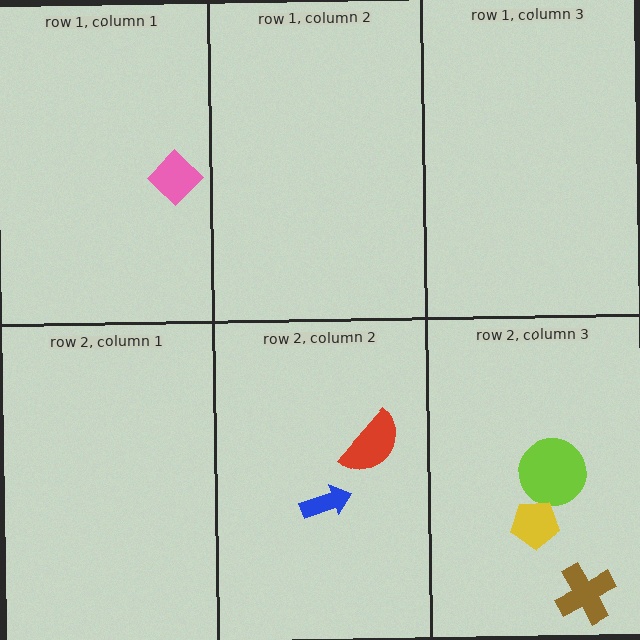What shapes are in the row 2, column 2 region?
The red semicircle, the blue arrow.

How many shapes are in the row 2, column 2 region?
2.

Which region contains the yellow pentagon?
The row 2, column 3 region.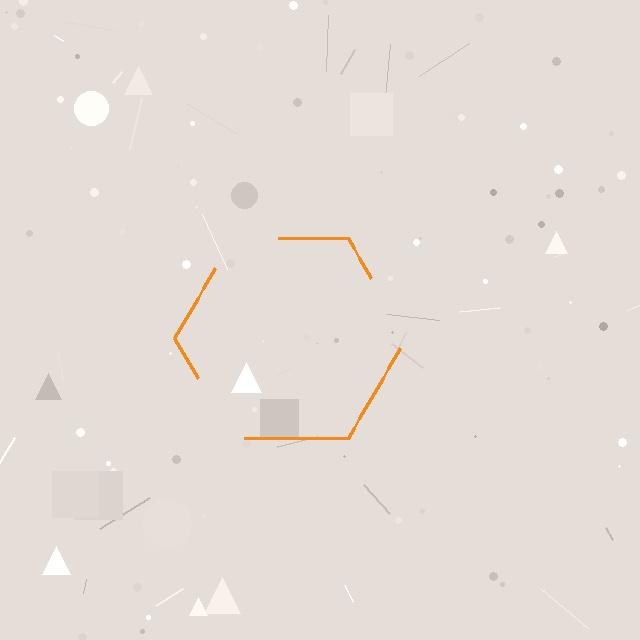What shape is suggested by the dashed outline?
The dashed outline suggests a hexagon.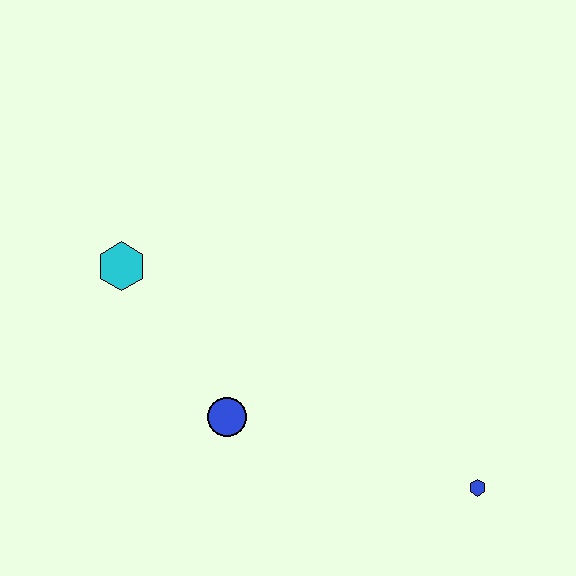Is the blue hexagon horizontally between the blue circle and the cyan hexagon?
No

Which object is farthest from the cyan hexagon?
The blue hexagon is farthest from the cyan hexagon.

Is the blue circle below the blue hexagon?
No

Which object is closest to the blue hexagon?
The blue circle is closest to the blue hexagon.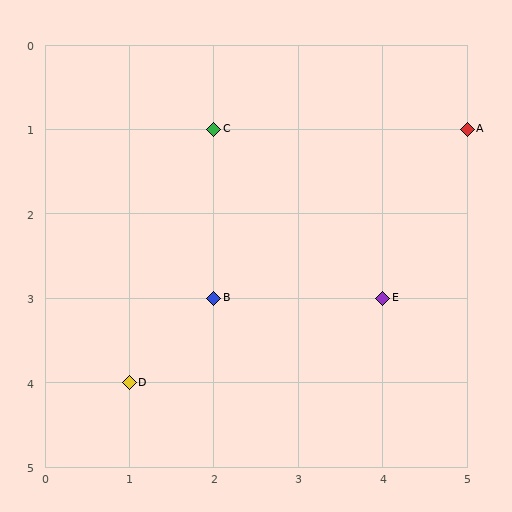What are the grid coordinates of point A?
Point A is at grid coordinates (5, 1).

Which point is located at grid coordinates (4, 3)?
Point E is at (4, 3).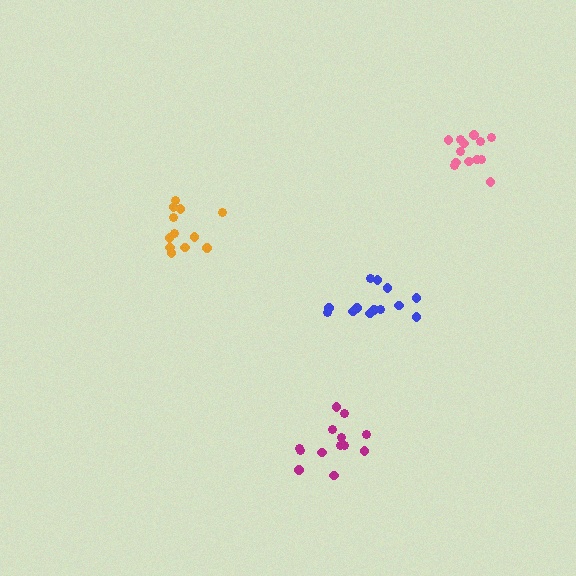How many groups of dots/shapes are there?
There are 4 groups.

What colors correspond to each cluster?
The clusters are colored: blue, magenta, orange, pink.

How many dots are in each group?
Group 1: 13 dots, Group 2: 13 dots, Group 3: 12 dots, Group 4: 13 dots (51 total).